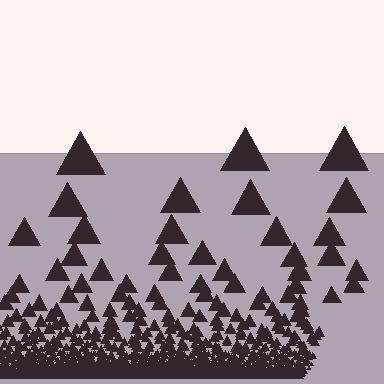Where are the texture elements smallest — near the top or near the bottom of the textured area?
Near the bottom.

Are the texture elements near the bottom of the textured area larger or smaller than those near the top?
Smaller. The gradient is inverted — elements near the bottom are smaller and denser.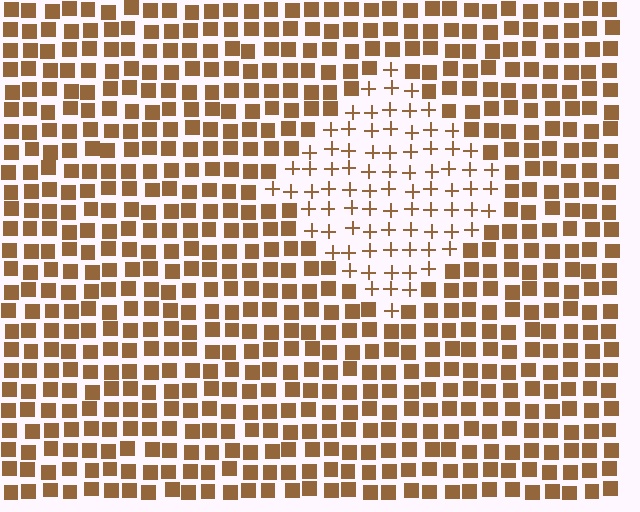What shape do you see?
I see a diamond.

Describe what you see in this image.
The image is filled with small brown elements arranged in a uniform grid. A diamond-shaped region contains plus signs, while the surrounding area contains squares. The boundary is defined purely by the change in element shape.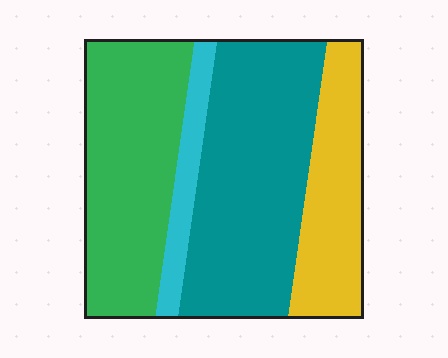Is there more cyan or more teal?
Teal.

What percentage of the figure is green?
Green takes up between a quarter and a half of the figure.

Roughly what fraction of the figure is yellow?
Yellow covers 20% of the figure.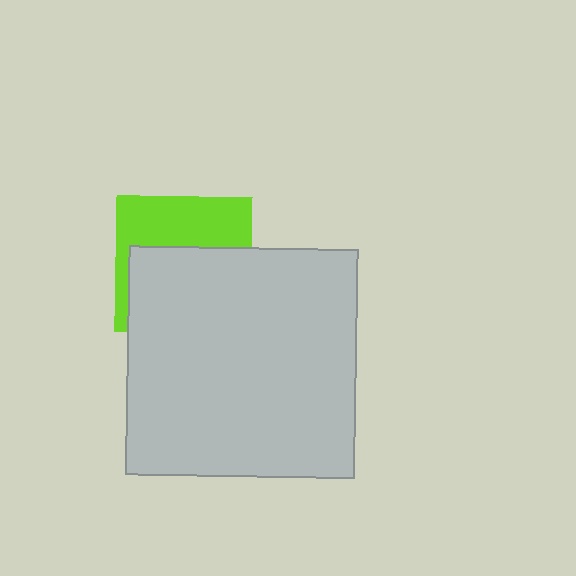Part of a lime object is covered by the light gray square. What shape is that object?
It is a square.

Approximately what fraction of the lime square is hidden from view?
Roughly 58% of the lime square is hidden behind the light gray square.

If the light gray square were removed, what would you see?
You would see the complete lime square.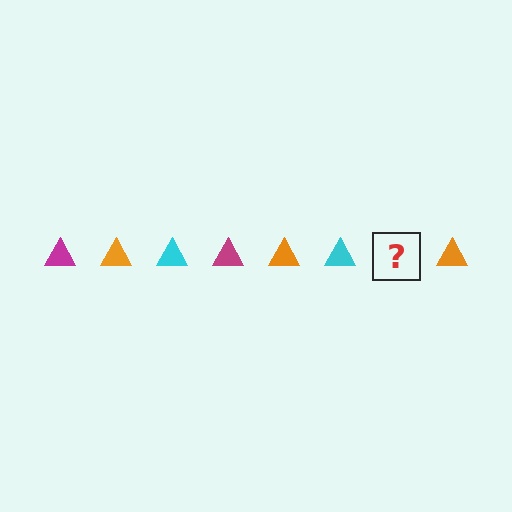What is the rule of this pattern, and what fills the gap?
The rule is that the pattern cycles through magenta, orange, cyan triangles. The gap should be filled with a magenta triangle.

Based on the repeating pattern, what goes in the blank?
The blank should be a magenta triangle.